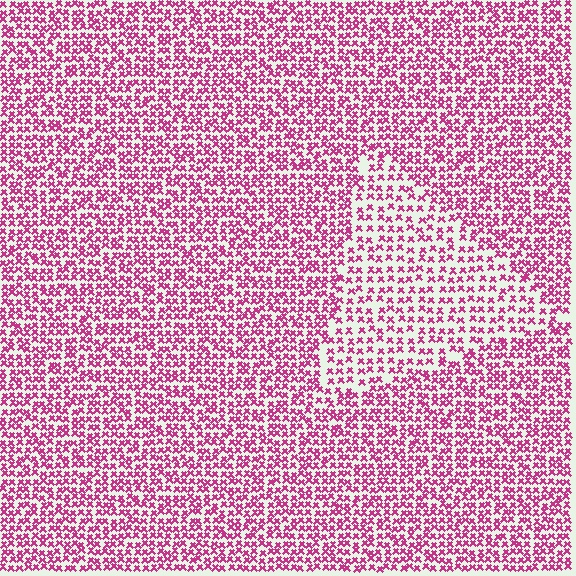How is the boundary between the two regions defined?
The boundary is defined by a change in element density (approximately 1.7x ratio). All elements are the same color, size, and shape.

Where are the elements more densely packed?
The elements are more densely packed outside the triangle boundary.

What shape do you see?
I see a triangle.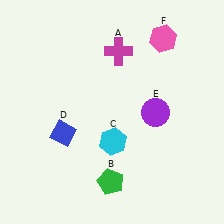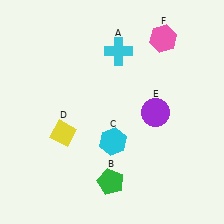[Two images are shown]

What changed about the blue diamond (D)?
In Image 1, D is blue. In Image 2, it changed to yellow.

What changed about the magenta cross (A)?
In Image 1, A is magenta. In Image 2, it changed to cyan.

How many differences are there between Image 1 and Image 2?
There are 2 differences between the two images.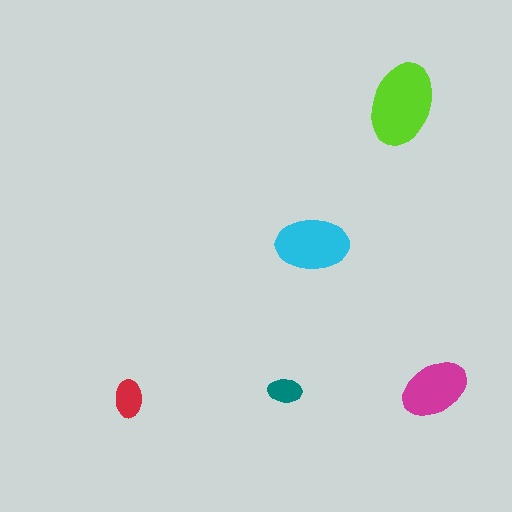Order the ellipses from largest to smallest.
the lime one, the cyan one, the magenta one, the red one, the teal one.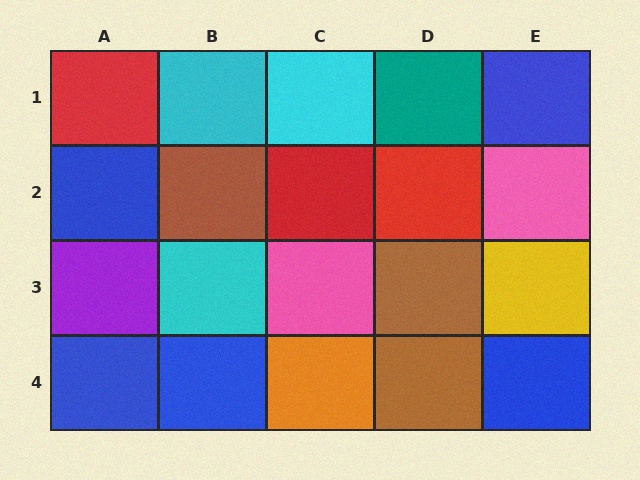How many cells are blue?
5 cells are blue.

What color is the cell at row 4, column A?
Blue.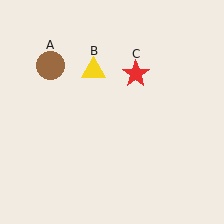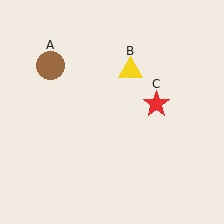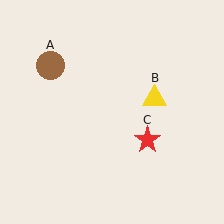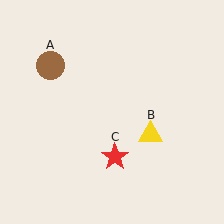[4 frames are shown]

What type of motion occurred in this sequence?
The yellow triangle (object B), red star (object C) rotated clockwise around the center of the scene.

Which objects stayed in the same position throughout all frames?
Brown circle (object A) remained stationary.